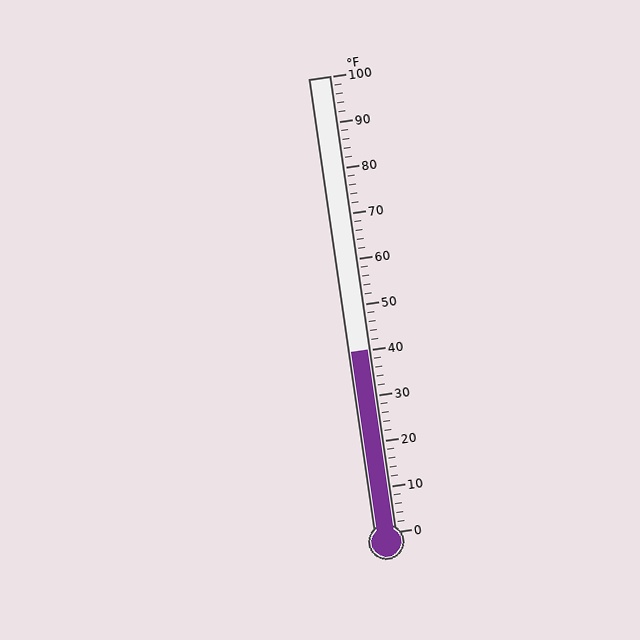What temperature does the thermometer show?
The thermometer shows approximately 40°F.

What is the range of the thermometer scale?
The thermometer scale ranges from 0°F to 100°F.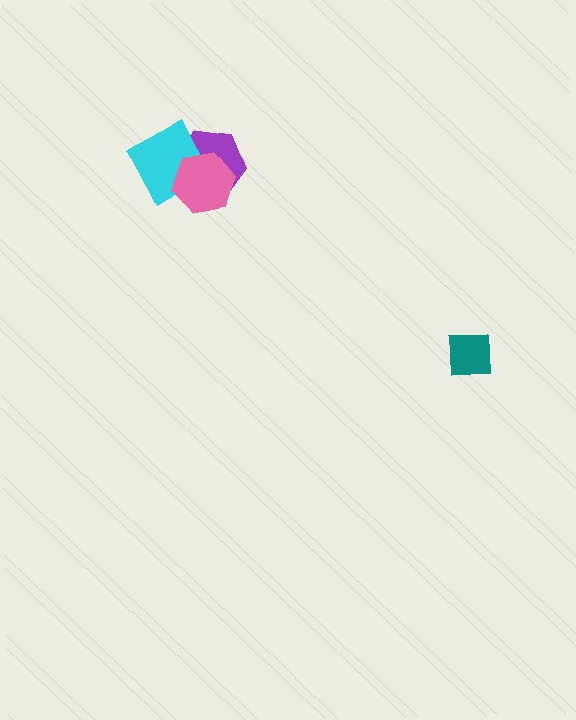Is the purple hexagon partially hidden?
Yes, it is partially covered by another shape.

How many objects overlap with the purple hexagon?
2 objects overlap with the purple hexagon.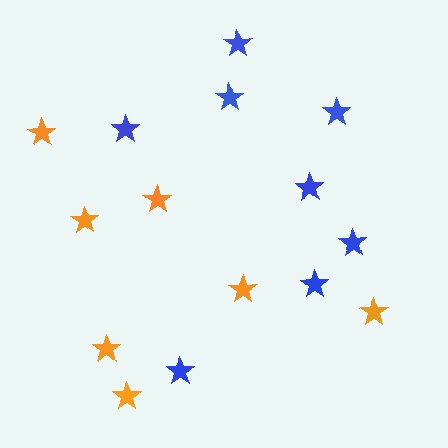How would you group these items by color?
There are 2 groups: one group of orange stars (7) and one group of blue stars (8).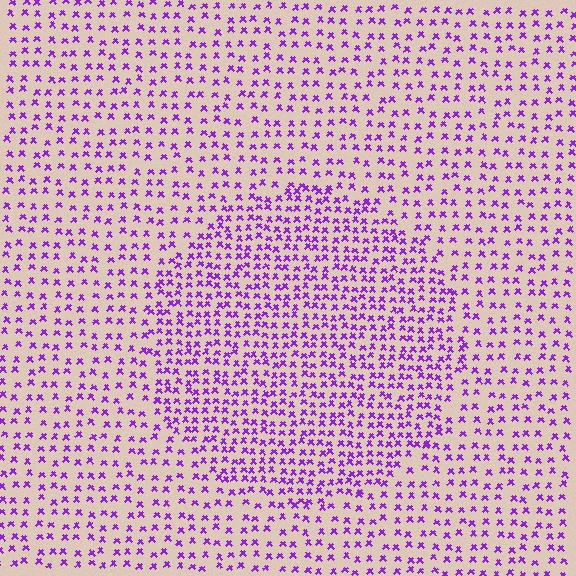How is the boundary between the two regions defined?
The boundary is defined by a change in element density (approximately 1.7x ratio). All elements are the same color, size, and shape.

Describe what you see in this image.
The image contains small purple elements arranged at two different densities. A circle-shaped region is visible where the elements are more densely packed than the surrounding area.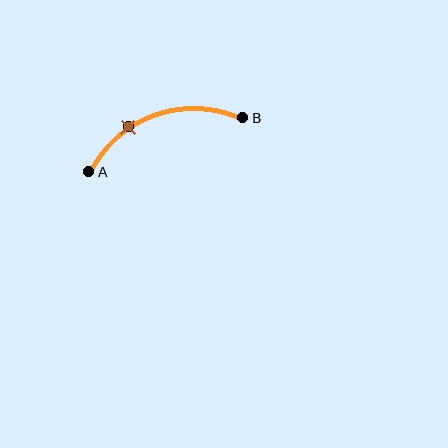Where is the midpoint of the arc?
The arc midpoint is the point on the curve farthest from the straight line joining A and B. It sits above that line.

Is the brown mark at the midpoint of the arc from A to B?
No. The brown mark lies on the arc but is closer to endpoint A. The arc midpoint would be at the point on the curve equidistant along the arc from both A and B.